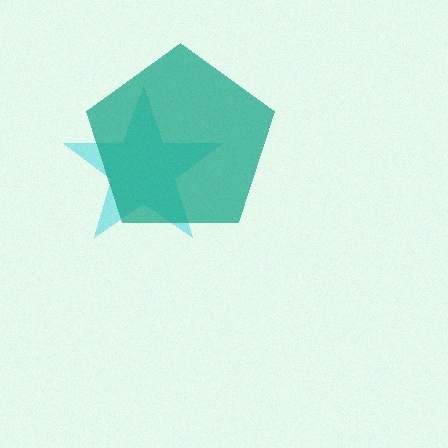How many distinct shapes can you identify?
There are 2 distinct shapes: a cyan star, a teal pentagon.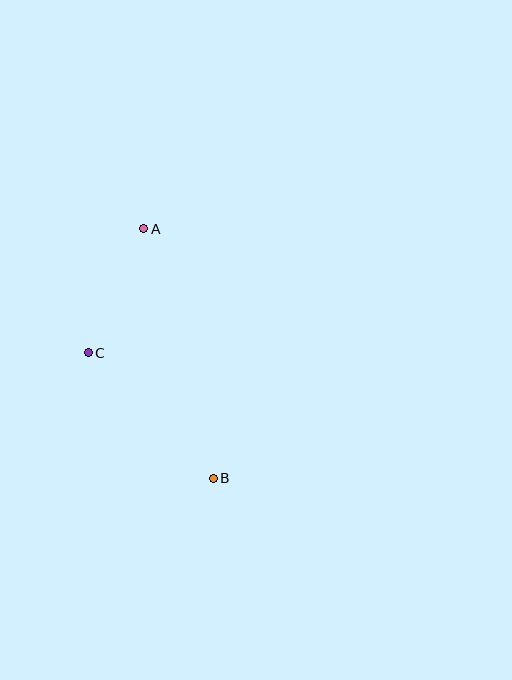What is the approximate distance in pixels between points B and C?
The distance between B and C is approximately 177 pixels.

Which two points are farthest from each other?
Points A and B are farthest from each other.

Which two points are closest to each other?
Points A and C are closest to each other.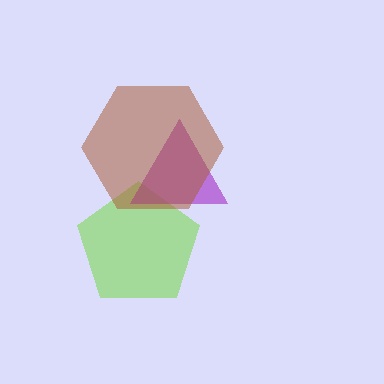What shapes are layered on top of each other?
The layered shapes are: a lime pentagon, a purple triangle, a brown hexagon.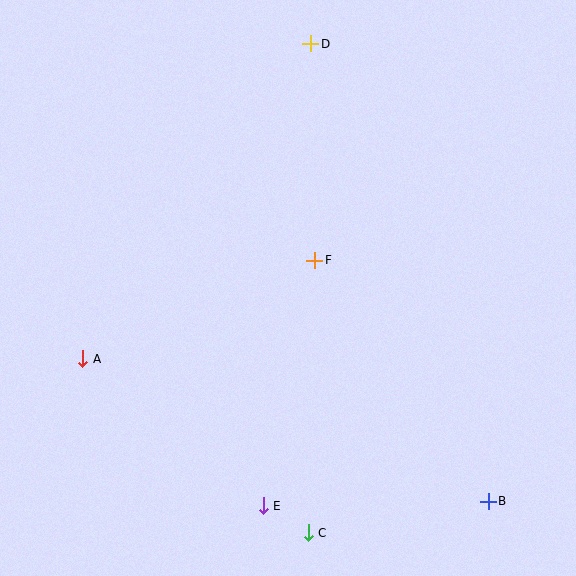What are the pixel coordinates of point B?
Point B is at (488, 501).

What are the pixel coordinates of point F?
Point F is at (315, 260).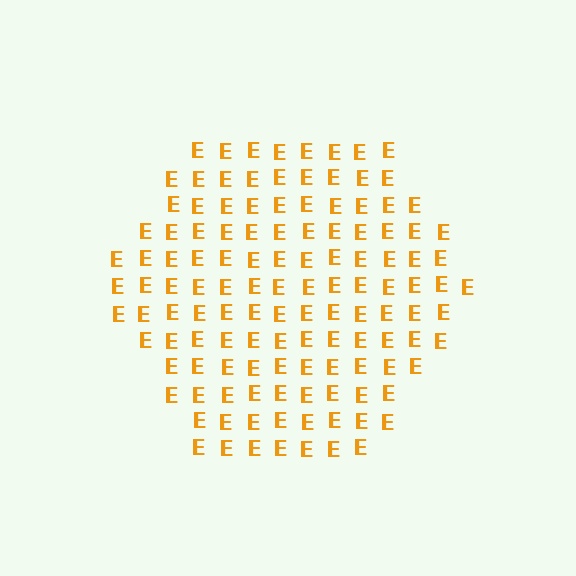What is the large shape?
The large shape is a hexagon.